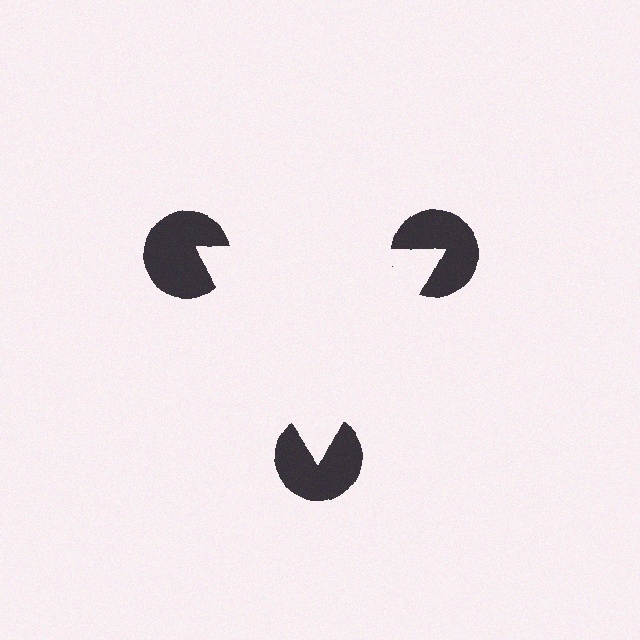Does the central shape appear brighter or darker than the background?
It typically appears slightly brighter than the background, even though no actual brightness change is drawn.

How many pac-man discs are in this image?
There are 3 — one at each vertex of the illusory triangle.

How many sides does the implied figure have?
3 sides.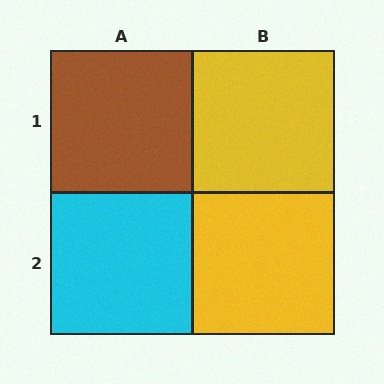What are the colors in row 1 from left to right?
Brown, yellow.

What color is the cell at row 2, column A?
Cyan.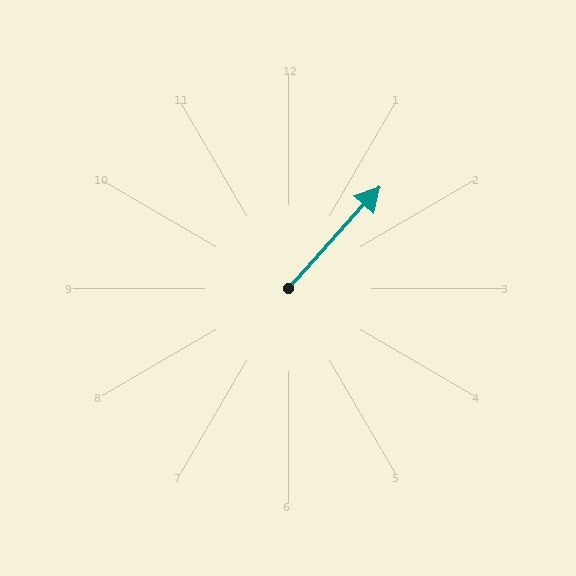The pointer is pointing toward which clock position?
Roughly 1 o'clock.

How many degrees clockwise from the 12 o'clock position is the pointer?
Approximately 42 degrees.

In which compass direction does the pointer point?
Northeast.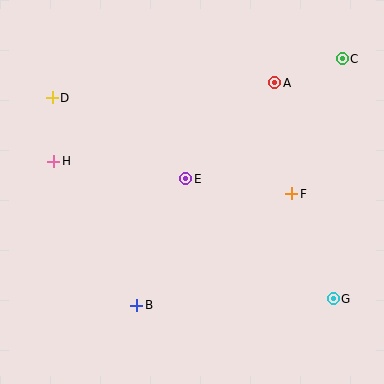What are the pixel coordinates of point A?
Point A is at (275, 83).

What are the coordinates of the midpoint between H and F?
The midpoint between H and F is at (173, 177).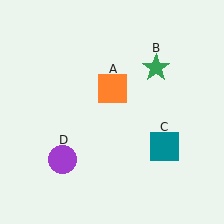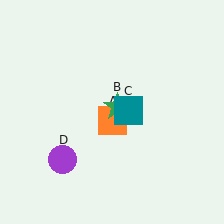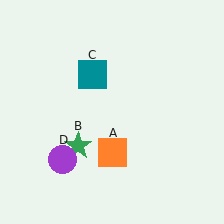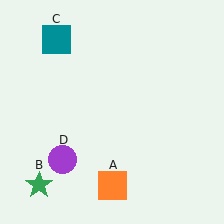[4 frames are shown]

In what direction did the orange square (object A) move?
The orange square (object A) moved down.